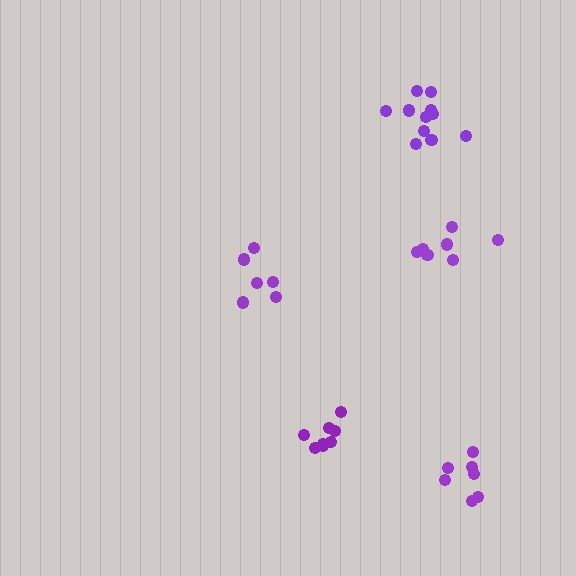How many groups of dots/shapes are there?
There are 5 groups.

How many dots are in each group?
Group 1: 8 dots, Group 2: 7 dots, Group 3: 11 dots, Group 4: 6 dots, Group 5: 7 dots (39 total).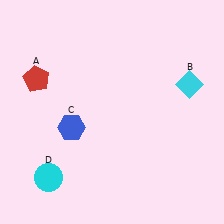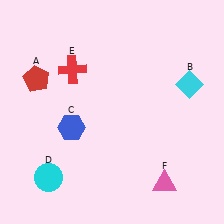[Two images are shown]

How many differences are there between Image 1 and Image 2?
There are 2 differences between the two images.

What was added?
A red cross (E), a pink triangle (F) were added in Image 2.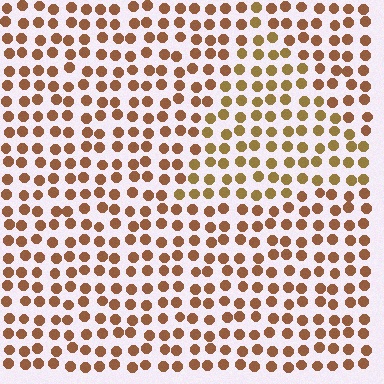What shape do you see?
I see a triangle.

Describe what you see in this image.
The image is filled with small brown elements in a uniform arrangement. A triangle-shaped region is visible where the elements are tinted to a slightly different hue, forming a subtle color boundary.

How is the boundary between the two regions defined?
The boundary is defined purely by a slight shift in hue (about 23 degrees). Spacing, size, and orientation are identical on both sides.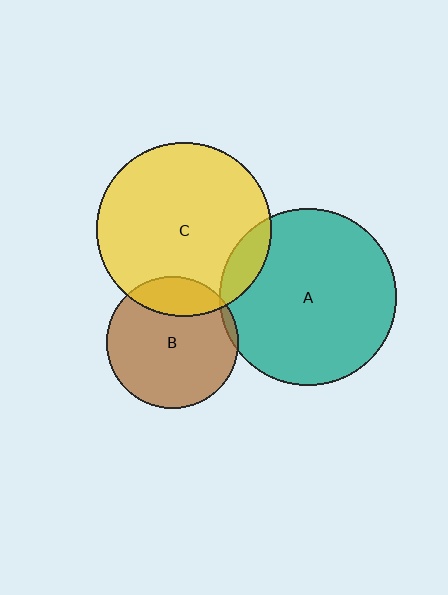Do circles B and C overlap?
Yes.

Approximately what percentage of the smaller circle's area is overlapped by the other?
Approximately 20%.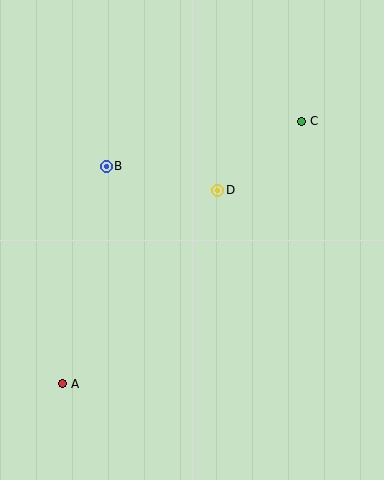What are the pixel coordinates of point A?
Point A is at (63, 384).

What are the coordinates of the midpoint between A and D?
The midpoint between A and D is at (140, 287).